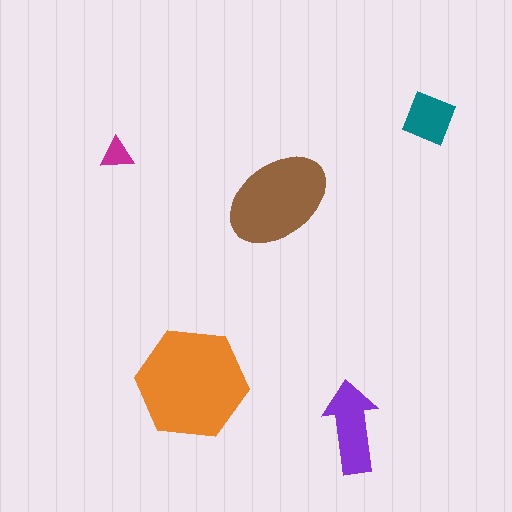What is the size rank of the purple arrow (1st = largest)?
3rd.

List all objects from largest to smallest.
The orange hexagon, the brown ellipse, the purple arrow, the teal diamond, the magenta triangle.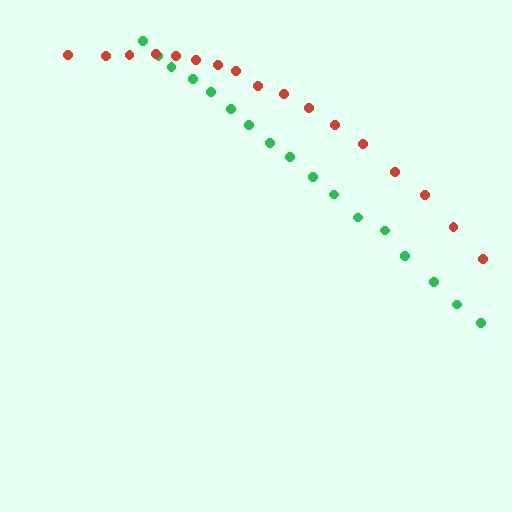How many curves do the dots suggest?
There are 2 distinct paths.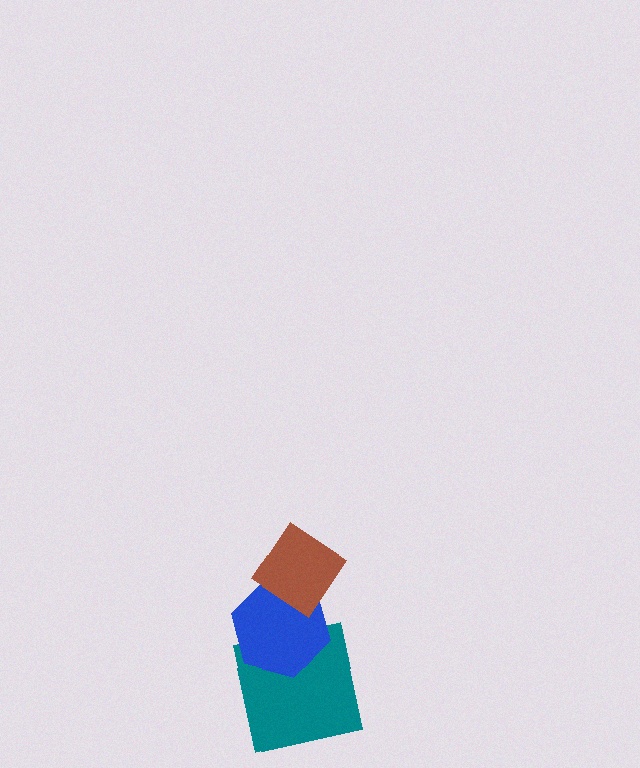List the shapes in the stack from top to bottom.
From top to bottom: the brown diamond, the blue hexagon, the teal square.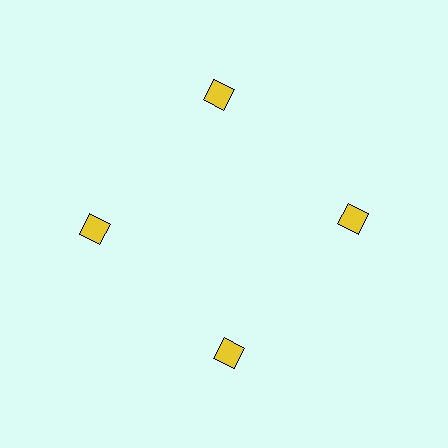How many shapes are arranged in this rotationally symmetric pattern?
There are 4 shapes, arranged in 4 groups of 1.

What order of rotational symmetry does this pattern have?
This pattern has 4-fold rotational symmetry.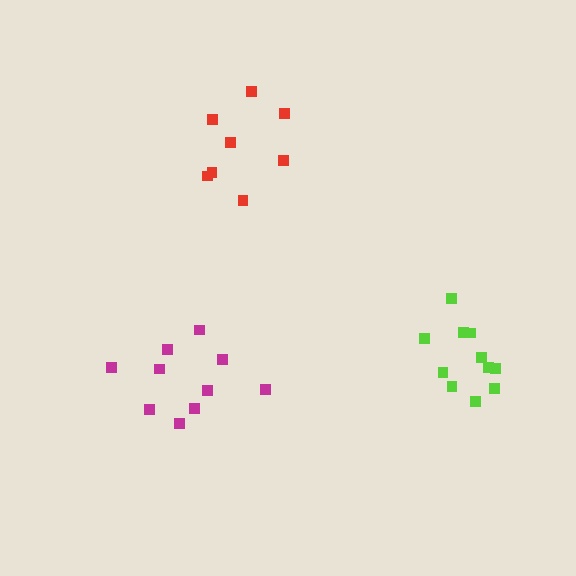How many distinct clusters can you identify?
There are 3 distinct clusters.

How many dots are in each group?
Group 1: 10 dots, Group 2: 8 dots, Group 3: 11 dots (29 total).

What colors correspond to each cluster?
The clusters are colored: magenta, red, lime.